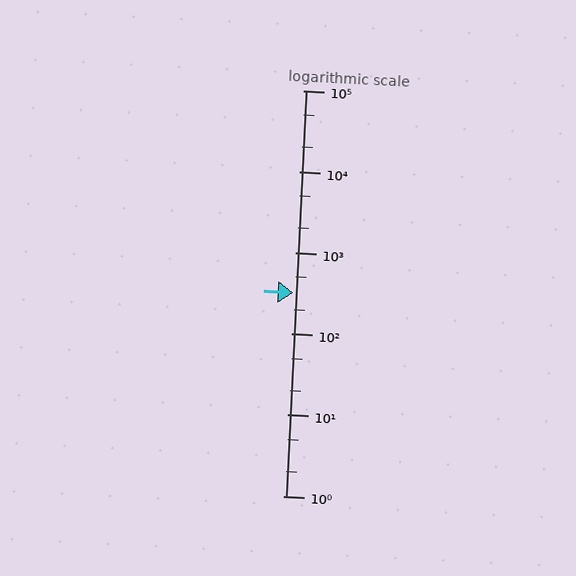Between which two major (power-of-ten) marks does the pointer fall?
The pointer is between 100 and 1000.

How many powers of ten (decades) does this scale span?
The scale spans 5 decades, from 1 to 100000.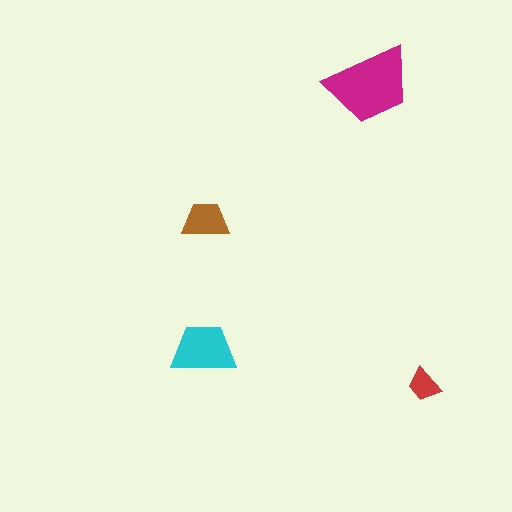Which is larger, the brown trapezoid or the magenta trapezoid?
The magenta one.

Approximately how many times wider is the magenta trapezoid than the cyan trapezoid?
About 1.5 times wider.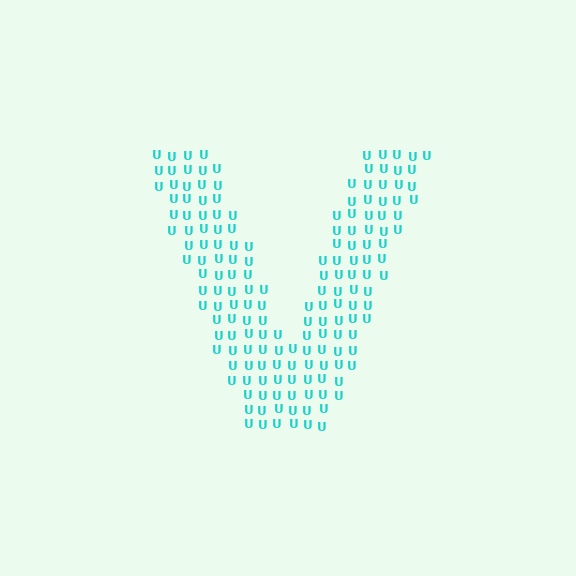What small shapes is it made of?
It is made of small letter U's.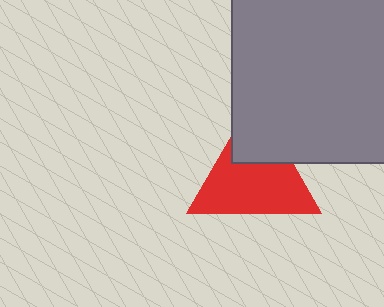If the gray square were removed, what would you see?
You would see the complete red triangle.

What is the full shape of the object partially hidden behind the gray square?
The partially hidden object is a red triangle.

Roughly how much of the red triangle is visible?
Most of it is visible (roughly 70%).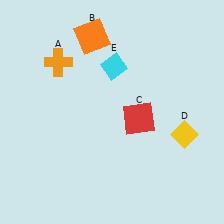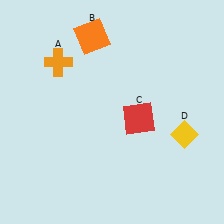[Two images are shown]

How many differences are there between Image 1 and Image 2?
There is 1 difference between the two images.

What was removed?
The cyan diamond (E) was removed in Image 2.